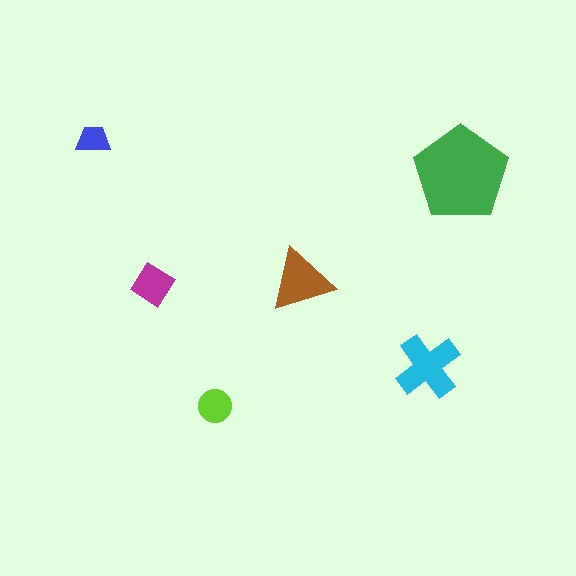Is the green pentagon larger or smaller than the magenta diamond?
Larger.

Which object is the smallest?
The blue trapezoid.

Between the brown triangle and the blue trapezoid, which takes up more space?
The brown triangle.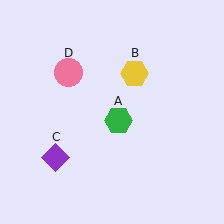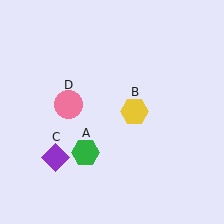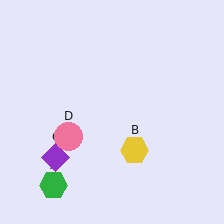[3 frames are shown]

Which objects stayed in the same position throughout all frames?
Purple diamond (object C) remained stationary.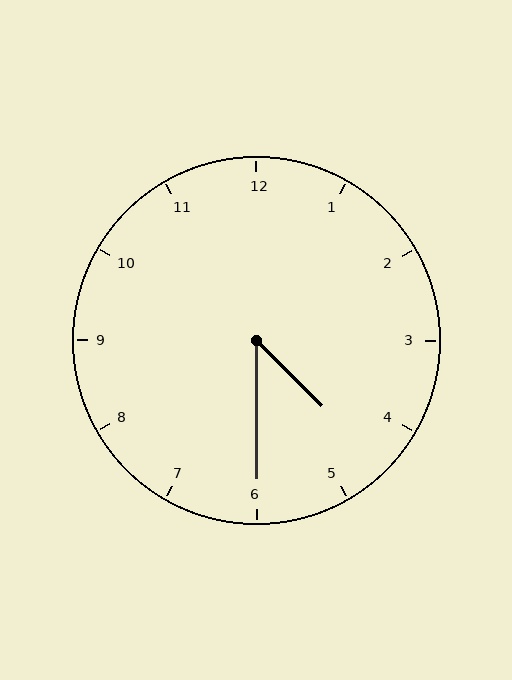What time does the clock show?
4:30.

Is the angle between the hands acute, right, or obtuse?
It is acute.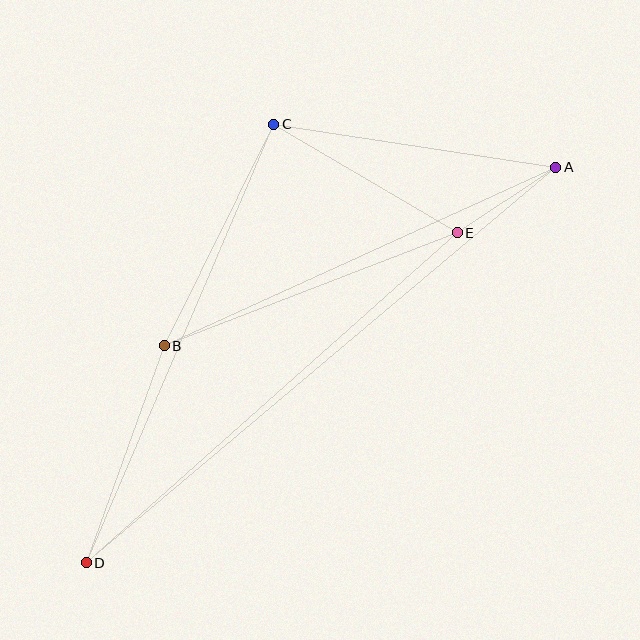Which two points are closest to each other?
Points A and E are closest to each other.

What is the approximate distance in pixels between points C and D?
The distance between C and D is approximately 477 pixels.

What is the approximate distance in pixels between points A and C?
The distance between A and C is approximately 285 pixels.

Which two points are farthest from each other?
Points A and D are farthest from each other.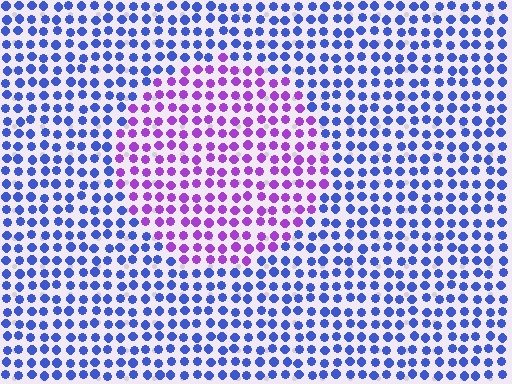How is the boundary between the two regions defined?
The boundary is defined purely by a slight shift in hue (about 54 degrees). Spacing, size, and orientation are identical on both sides.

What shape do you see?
I see a circle.